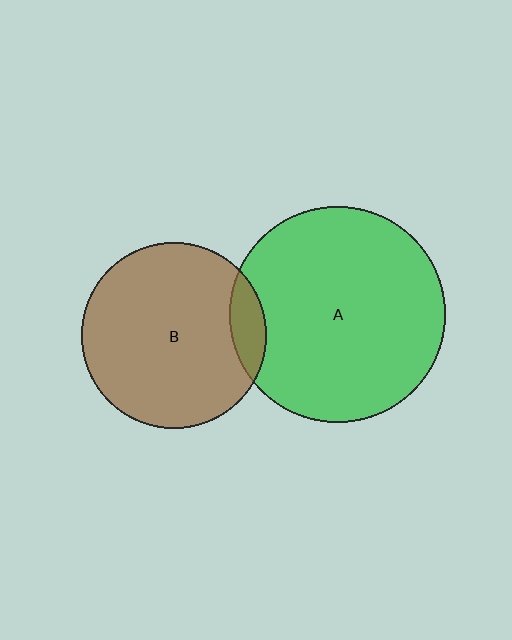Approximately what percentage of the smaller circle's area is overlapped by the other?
Approximately 10%.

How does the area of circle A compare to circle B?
Approximately 1.4 times.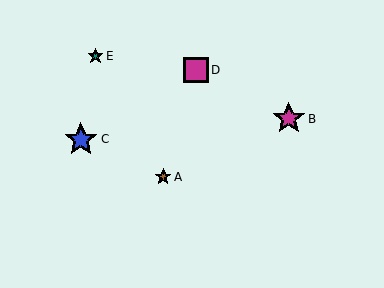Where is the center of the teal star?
The center of the teal star is at (96, 56).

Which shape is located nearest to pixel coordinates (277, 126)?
The magenta star (labeled B) at (289, 119) is nearest to that location.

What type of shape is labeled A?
Shape A is a brown star.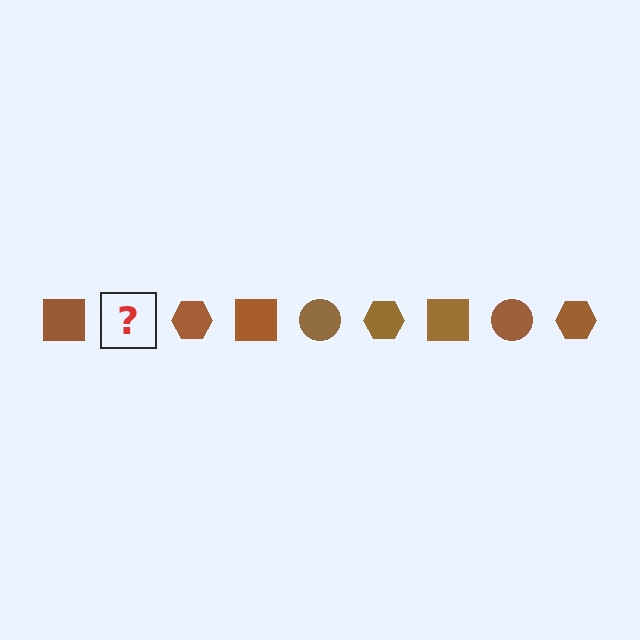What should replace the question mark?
The question mark should be replaced with a brown circle.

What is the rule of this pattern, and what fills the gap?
The rule is that the pattern cycles through square, circle, hexagon shapes in brown. The gap should be filled with a brown circle.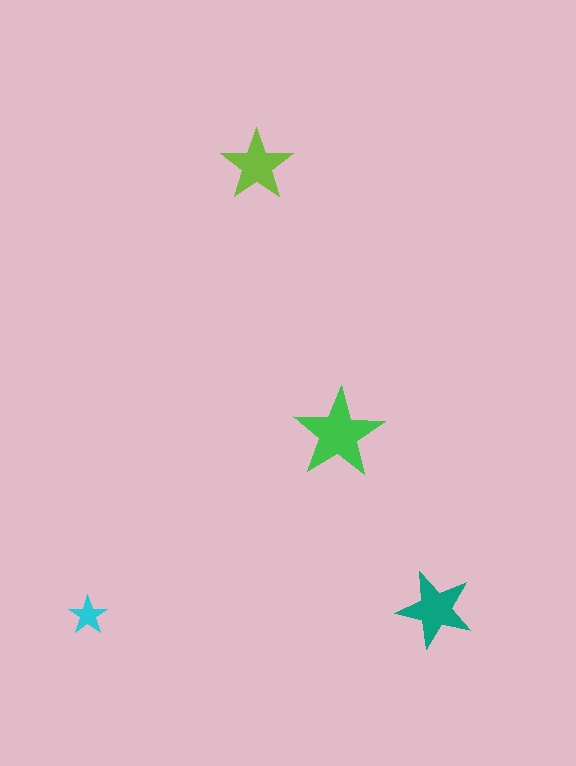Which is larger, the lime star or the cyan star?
The lime one.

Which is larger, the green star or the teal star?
The green one.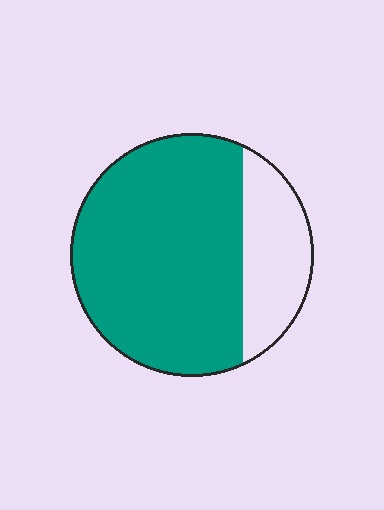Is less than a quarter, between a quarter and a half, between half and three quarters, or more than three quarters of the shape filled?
More than three quarters.